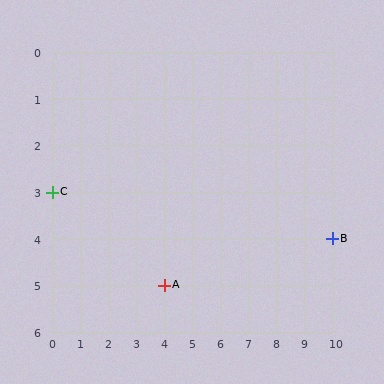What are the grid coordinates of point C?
Point C is at grid coordinates (0, 3).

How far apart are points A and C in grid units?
Points A and C are 4 columns and 2 rows apart (about 4.5 grid units diagonally).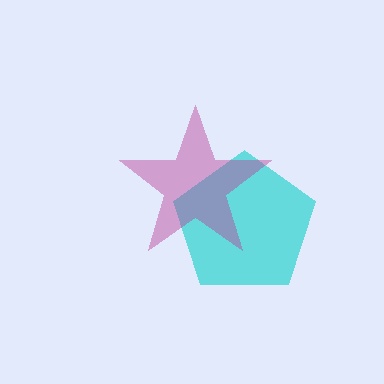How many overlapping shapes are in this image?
There are 2 overlapping shapes in the image.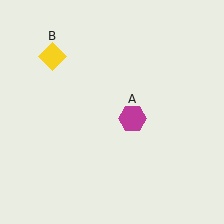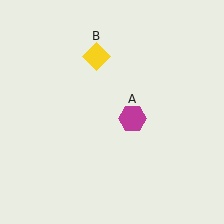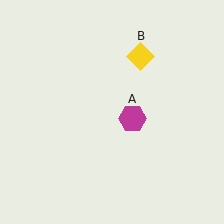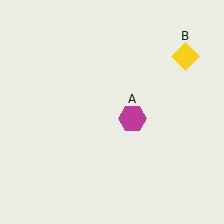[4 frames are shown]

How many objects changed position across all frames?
1 object changed position: yellow diamond (object B).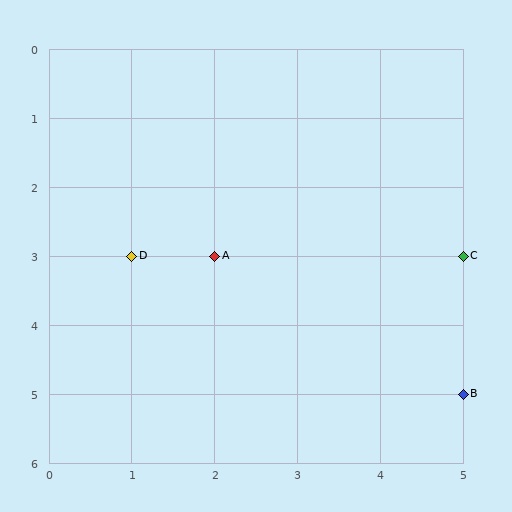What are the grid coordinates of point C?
Point C is at grid coordinates (5, 3).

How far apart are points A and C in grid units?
Points A and C are 3 columns apart.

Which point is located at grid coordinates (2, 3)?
Point A is at (2, 3).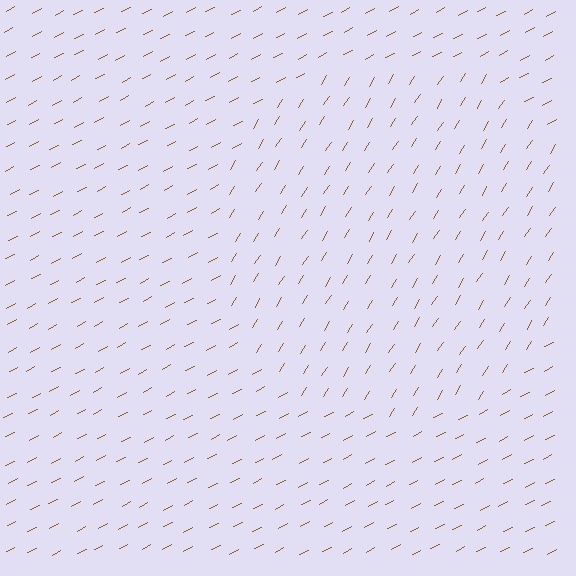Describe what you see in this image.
The image is filled with small brown line segments. A circle region in the image has lines oriented differently from the surrounding lines, creating a visible texture boundary.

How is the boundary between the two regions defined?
The boundary is defined purely by a change in line orientation (approximately 30 degrees difference). All lines are the same color and thickness.